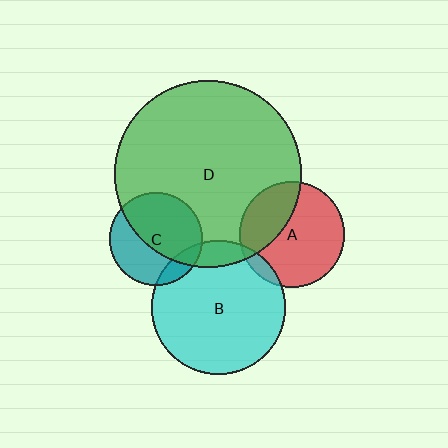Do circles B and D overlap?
Yes.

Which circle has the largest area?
Circle D (green).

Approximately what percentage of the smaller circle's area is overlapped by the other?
Approximately 10%.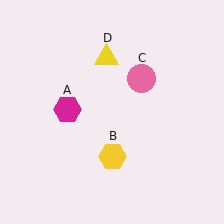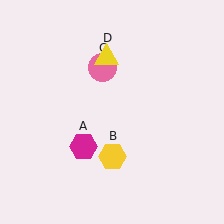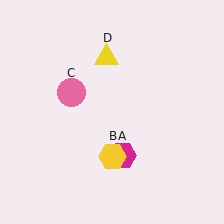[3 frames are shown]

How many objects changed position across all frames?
2 objects changed position: magenta hexagon (object A), pink circle (object C).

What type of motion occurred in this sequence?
The magenta hexagon (object A), pink circle (object C) rotated counterclockwise around the center of the scene.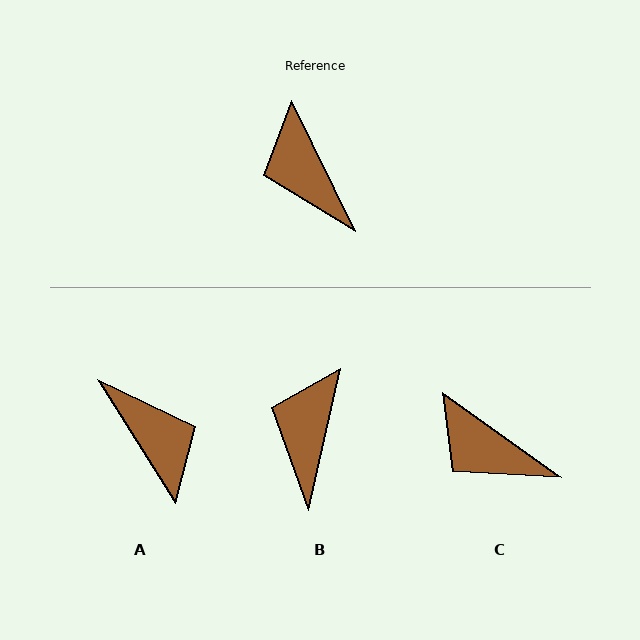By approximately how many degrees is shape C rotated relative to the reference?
Approximately 28 degrees counter-clockwise.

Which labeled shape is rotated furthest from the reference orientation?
A, about 174 degrees away.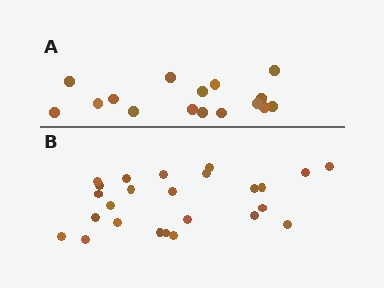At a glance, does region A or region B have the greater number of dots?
Region B (the bottom region) has more dots.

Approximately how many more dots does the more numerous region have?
Region B has roughly 8 or so more dots than region A.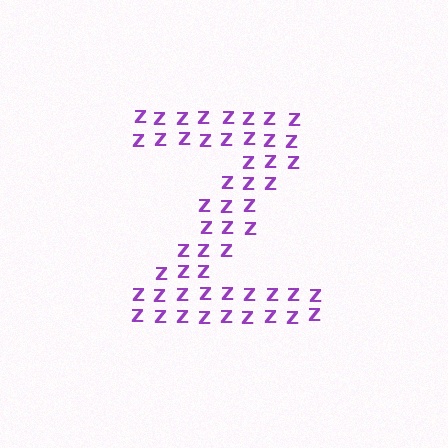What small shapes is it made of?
It is made of small letter Z's.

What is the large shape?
The large shape is the letter Z.